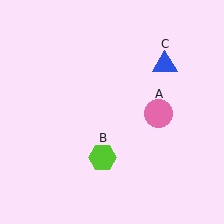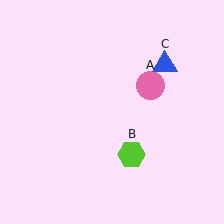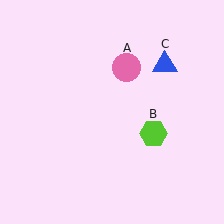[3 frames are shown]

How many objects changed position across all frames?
2 objects changed position: pink circle (object A), lime hexagon (object B).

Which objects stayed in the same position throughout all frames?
Blue triangle (object C) remained stationary.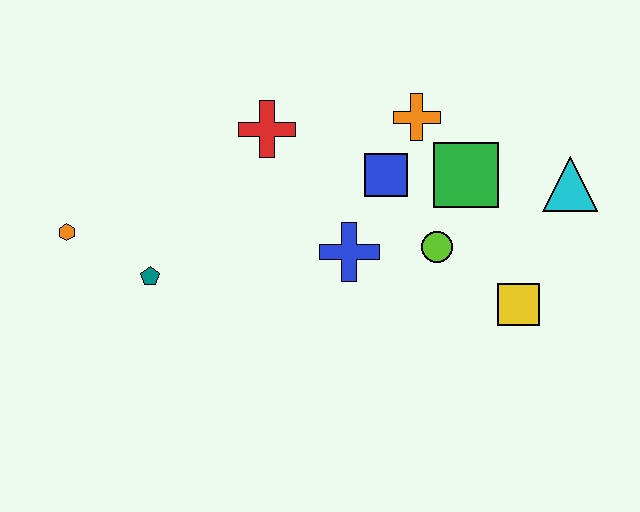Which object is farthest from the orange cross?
The orange hexagon is farthest from the orange cross.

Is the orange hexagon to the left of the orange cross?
Yes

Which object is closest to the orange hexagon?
The teal pentagon is closest to the orange hexagon.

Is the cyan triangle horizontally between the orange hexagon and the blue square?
No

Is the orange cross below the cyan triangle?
No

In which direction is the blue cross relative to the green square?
The blue cross is to the left of the green square.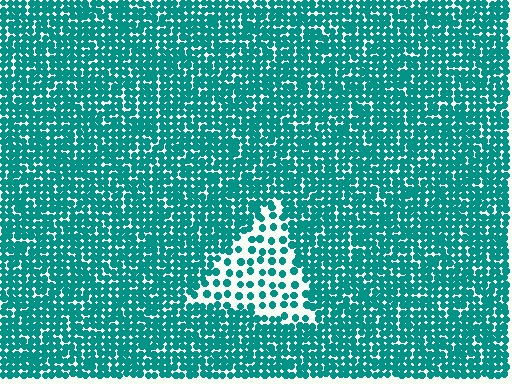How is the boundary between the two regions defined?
The boundary is defined by a change in element density (approximately 2.6x ratio). All elements are the same color, size, and shape.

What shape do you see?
I see a triangle.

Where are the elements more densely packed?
The elements are more densely packed outside the triangle boundary.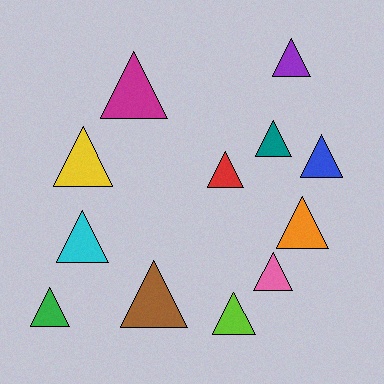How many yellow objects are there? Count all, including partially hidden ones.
There is 1 yellow object.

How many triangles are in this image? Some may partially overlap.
There are 12 triangles.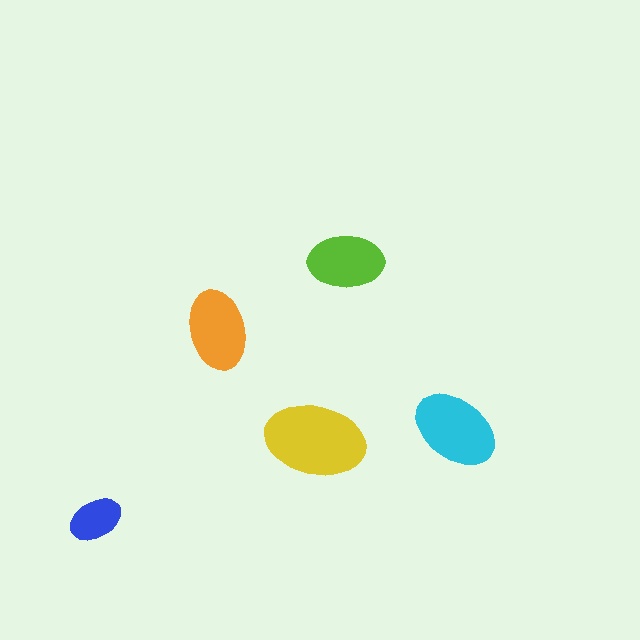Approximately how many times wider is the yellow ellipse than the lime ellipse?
About 1.5 times wider.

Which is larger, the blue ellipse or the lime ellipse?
The lime one.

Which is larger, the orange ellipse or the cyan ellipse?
The cyan one.